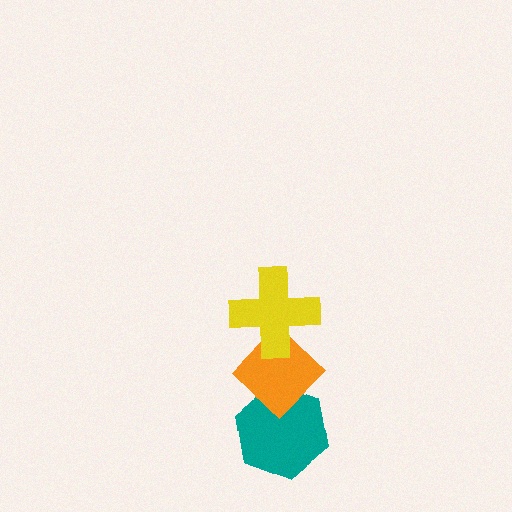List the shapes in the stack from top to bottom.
From top to bottom: the yellow cross, the orange diamond, the teal hexagon.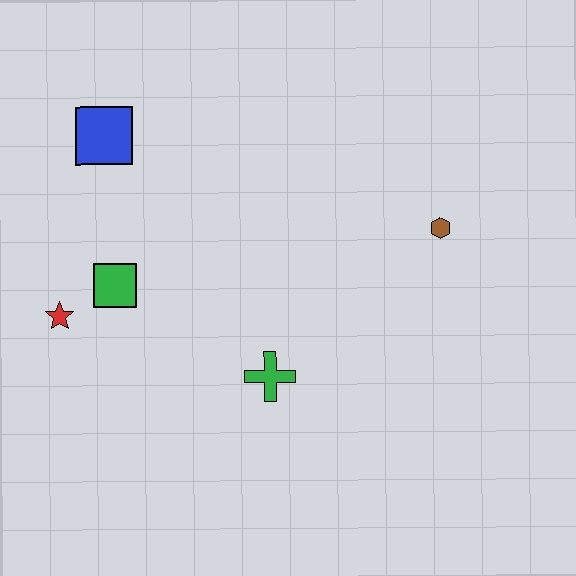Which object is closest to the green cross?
The green square is closest to the green cross.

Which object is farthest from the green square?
The brown hexagon is farthest from the green square.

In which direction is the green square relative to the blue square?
The green square is below the blue square.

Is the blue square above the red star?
Yes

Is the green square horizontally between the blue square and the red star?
No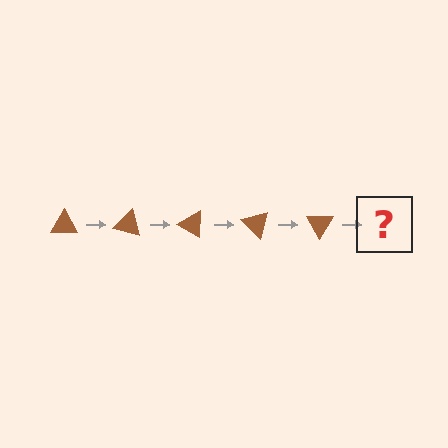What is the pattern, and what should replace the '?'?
The pattern is that the triangle rotates 15 degrees each step. The '?' should be a brown triangle rotated 75 degrees.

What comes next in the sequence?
The next element should be a brown triangle rotated 75 degrees.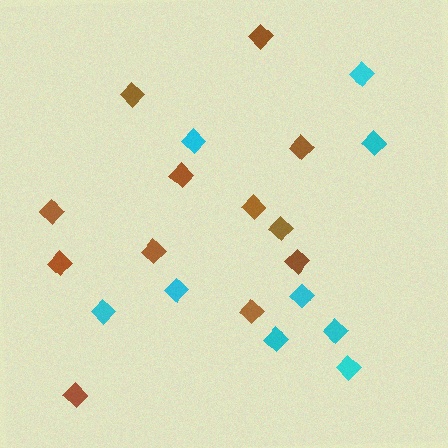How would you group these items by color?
There are 2 groups: one group of brown diamonds (12) and one group of cyan diamonds (9).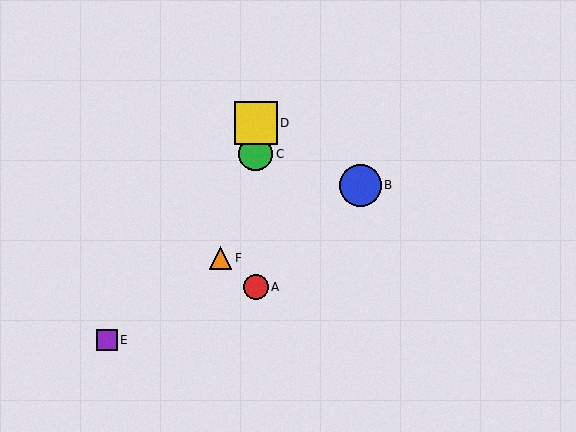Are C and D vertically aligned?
Yes, both are at x≈256.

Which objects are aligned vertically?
Objects A, C, D are aligned vertically.